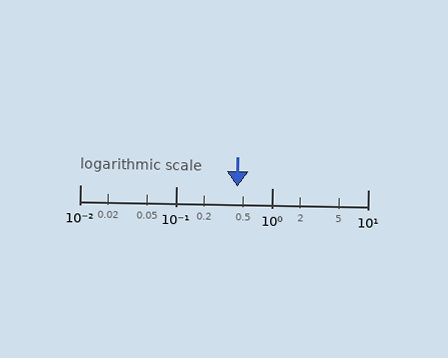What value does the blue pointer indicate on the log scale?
The pointer indicates approximately 0.44.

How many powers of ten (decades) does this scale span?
The scale spans 3 decades, from 0.01 to 10.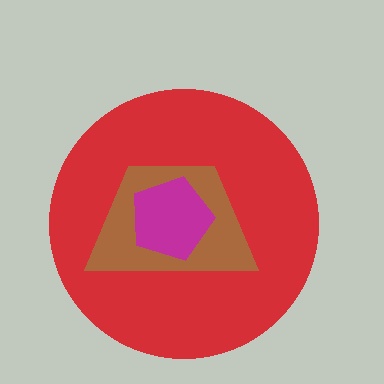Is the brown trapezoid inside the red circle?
Yes.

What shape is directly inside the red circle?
The brown trapezoid.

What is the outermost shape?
The red circle.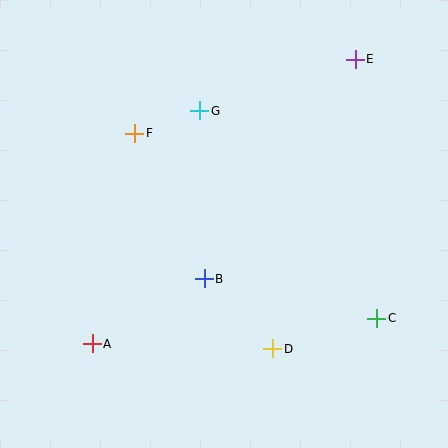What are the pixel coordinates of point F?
Point F is at (135, 133).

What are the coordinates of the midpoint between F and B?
The midpoint between F and B is at (169, 206).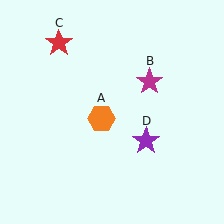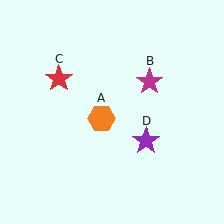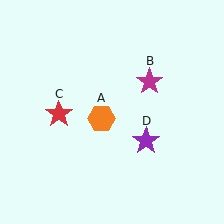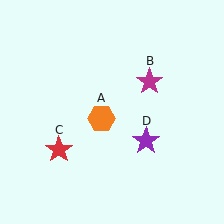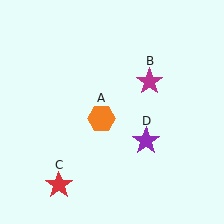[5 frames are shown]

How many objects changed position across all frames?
1 object changed position: red star (object C).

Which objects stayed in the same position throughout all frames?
Orange hexagon (object A) and magenta star (object B) and purple star (object D) remained stationary.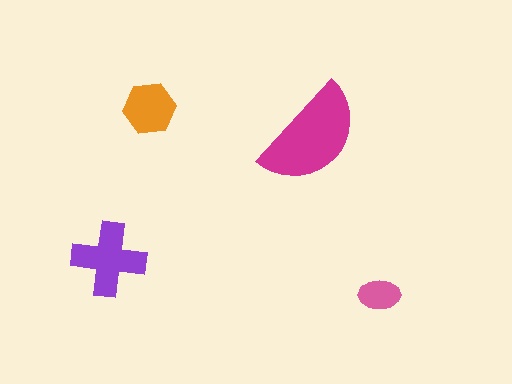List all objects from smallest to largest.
The pink ellipse, the orange hexagon, the purple cross, the magenta semicircle.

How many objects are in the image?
There are 4 objects in the image.